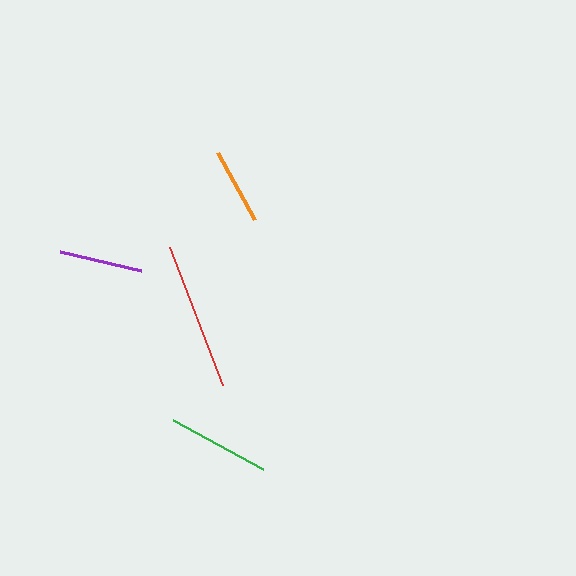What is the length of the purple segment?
The purple segment is approximately 83 pixels long.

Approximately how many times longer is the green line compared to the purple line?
The green line is approximately 1.2 times the length of the purple line.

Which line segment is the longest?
The red line is the longest at approximately 149 pixels.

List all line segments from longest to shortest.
From longest to shortest: red, green, purple, orange.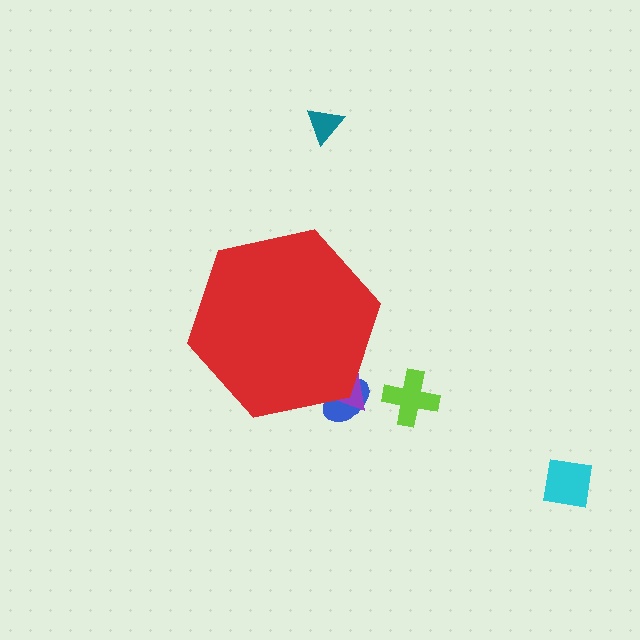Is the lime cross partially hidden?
No, the lime cross is fully visible.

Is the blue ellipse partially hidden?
Yes, the blue ellipse is partially hidden behind the red hexagon.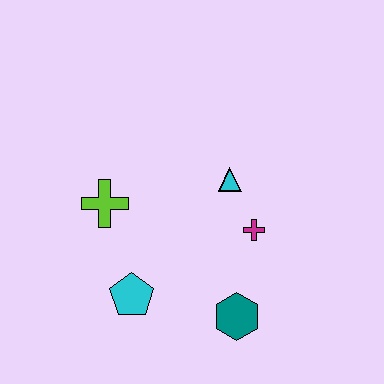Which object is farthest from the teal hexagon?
The lime cross is farthest from the teal hexagon.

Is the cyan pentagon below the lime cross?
Yes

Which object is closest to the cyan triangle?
The magenta cross is closest to the cyan triangle.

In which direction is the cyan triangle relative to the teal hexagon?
The cyan triangle is above the teal hexagon.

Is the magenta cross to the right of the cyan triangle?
Yes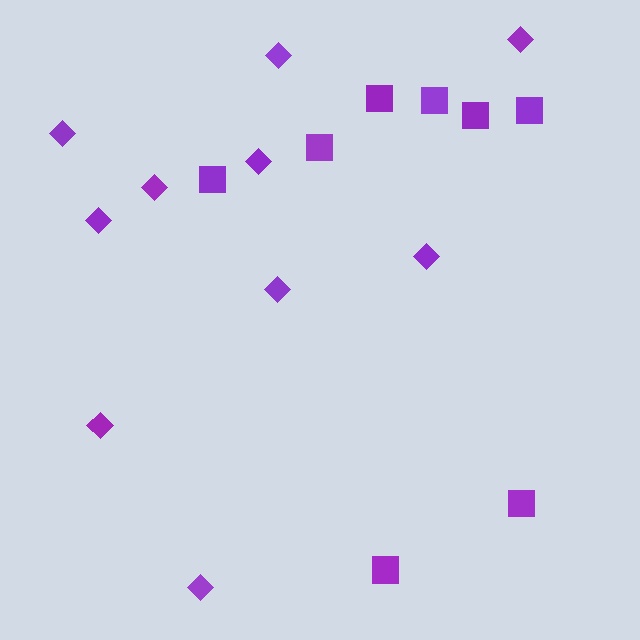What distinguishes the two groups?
There are 2 groups: one group of squares (8) and one group of diamonds (10).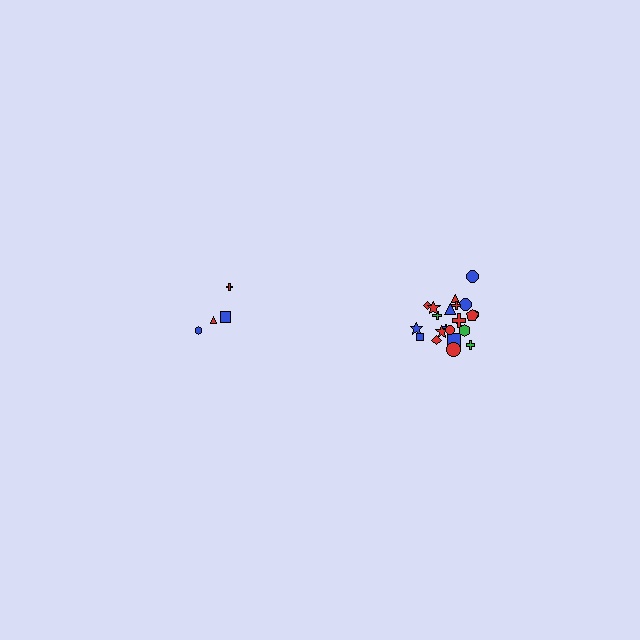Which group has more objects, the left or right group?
The right group.